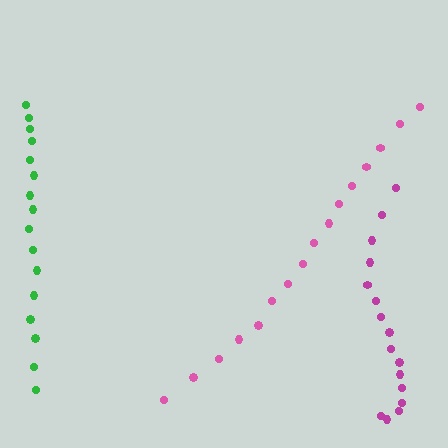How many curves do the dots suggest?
There are 3 distinct paths.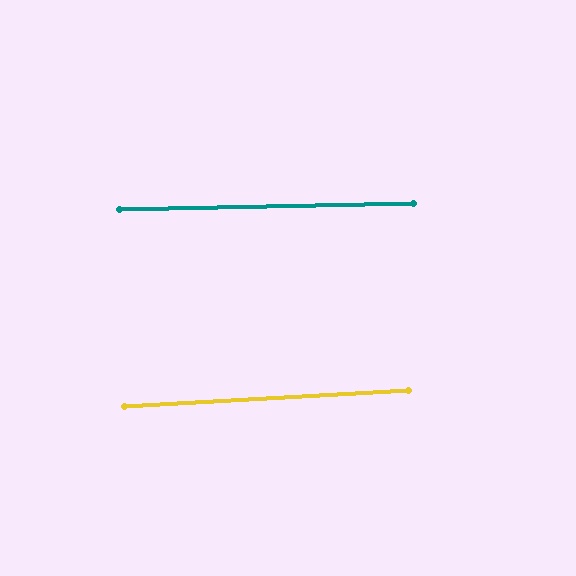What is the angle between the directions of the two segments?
Approximately 2 degrees.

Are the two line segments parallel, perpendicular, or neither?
Parallel — their directions differ by only 2.0°.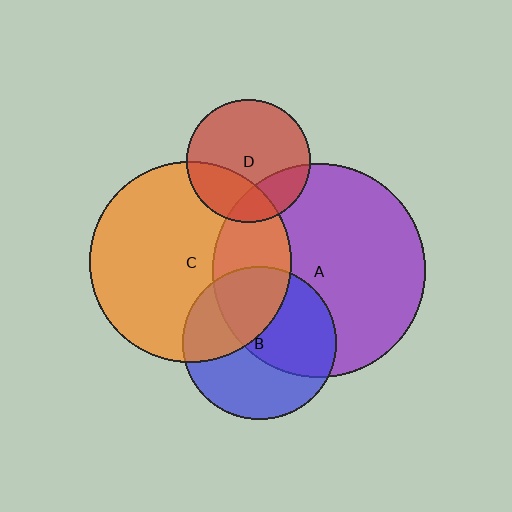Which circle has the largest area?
Circle A (purple).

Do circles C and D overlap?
Yes.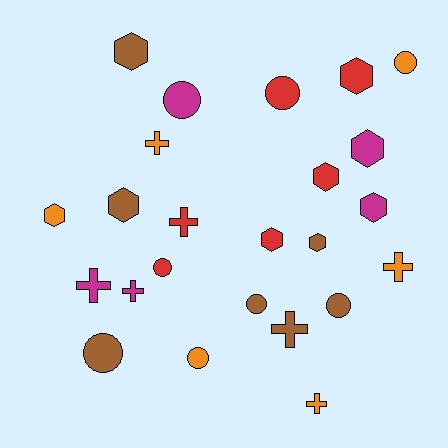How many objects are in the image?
There are 24 objects.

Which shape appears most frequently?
Hexagon, with 9 objects.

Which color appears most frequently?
Brown, with 7 objects.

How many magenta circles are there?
There is 1 magenta circle.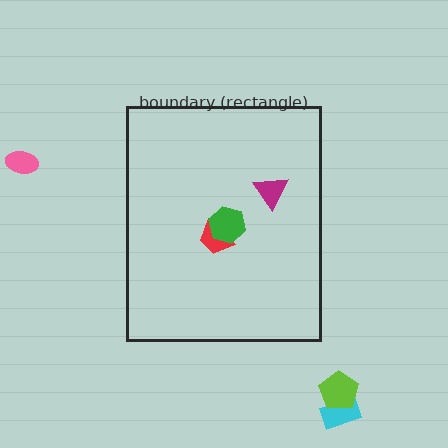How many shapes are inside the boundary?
3 inside, 3 outside.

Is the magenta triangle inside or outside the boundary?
Inside.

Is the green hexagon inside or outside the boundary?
Inside.